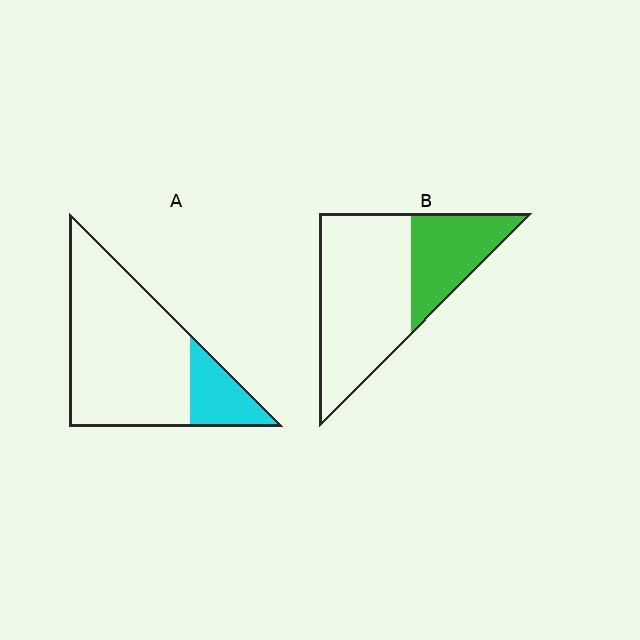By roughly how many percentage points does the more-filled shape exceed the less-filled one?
By roughly 15 percentage points (B over A).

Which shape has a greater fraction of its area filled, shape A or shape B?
Shape B.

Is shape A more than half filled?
No.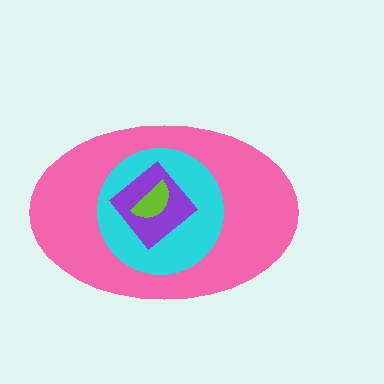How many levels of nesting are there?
4.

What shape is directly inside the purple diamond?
The lime semicircle.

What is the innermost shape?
The lime semicircle.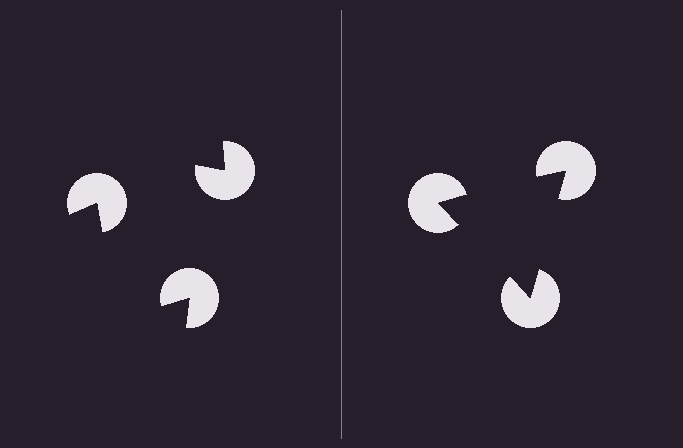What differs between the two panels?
The pac-man discs are positioned identically on both sides; only the wedge orientations differ. On the right they align to a triangle; on the left they are misaligned.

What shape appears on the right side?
An illusory triangle.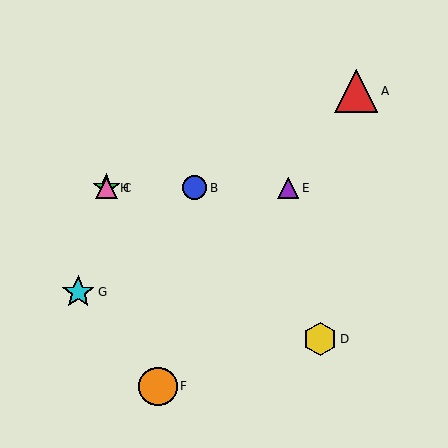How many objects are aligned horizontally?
4 objects (B, C, E, H) are aligned horizontally.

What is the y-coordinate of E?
Object E is at y≈188.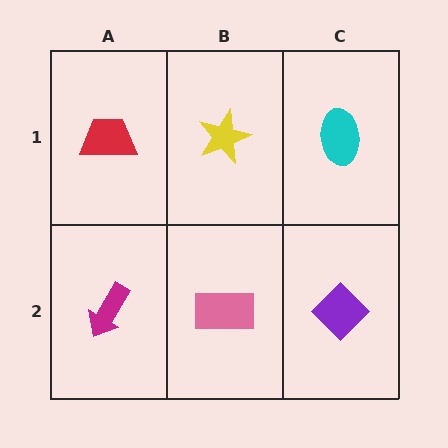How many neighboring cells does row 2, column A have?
2.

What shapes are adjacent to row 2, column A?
A red trapezoid (row 1, column A), a pink rectangle (row 2, column B).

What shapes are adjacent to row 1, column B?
A pink rectangle (row 2, column B), a red trapezoid (row 1, column A), a cyan ellipse (row 1, column C).